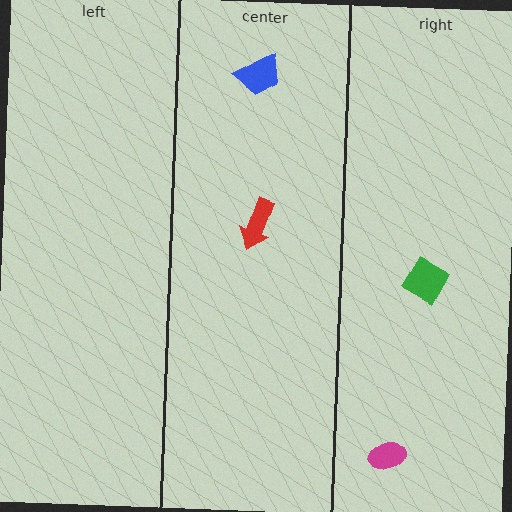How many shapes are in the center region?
2.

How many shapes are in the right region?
2.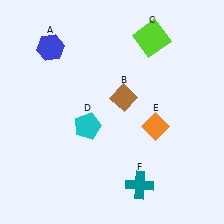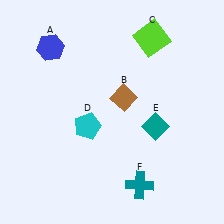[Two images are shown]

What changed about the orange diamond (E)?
In Image 1, E is orange. In Image 2, it changed to teal.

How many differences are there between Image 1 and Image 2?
There is 1 difference between the two images.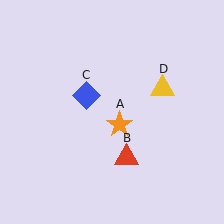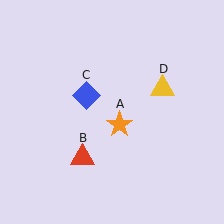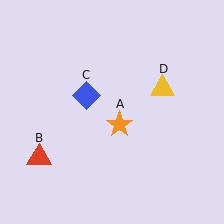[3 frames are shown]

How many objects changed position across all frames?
1 object changed position: red triangle (object B).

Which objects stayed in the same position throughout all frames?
Orange star (object A) and blue diamond (object C) and yellow triangle (object D) remained stationary.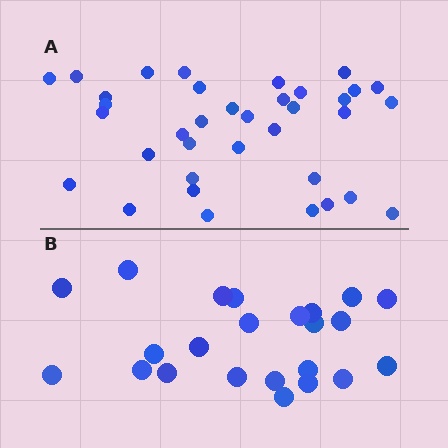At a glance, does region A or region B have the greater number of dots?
Region A (the top region) has more dots.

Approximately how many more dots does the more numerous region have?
Region A has approximately 15 more dots than region B.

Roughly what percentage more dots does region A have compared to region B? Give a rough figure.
About 55% more.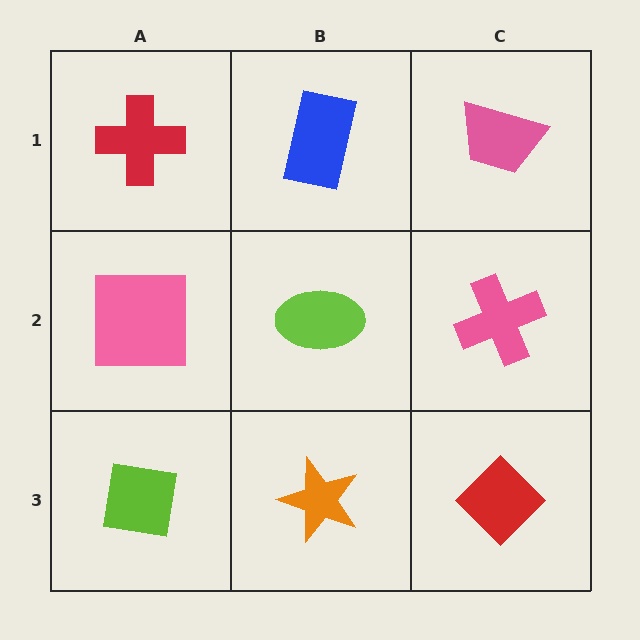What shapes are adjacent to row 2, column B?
A blue rectangle (row 1, column B), an orange star (row 3, column B), a pink square (row 2, column A), a pink cross (row 2, column C).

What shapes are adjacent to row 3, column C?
A pink cross (row 2, column C), an orange star (row 3, column B).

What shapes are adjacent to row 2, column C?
A pink trapezoid (row 1, column C), a red diamond (row 3, column C), a lime ellipse (row 2, column B).